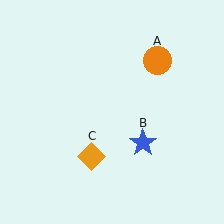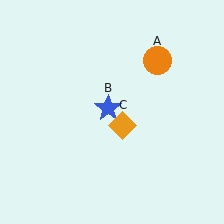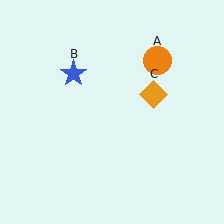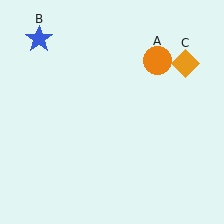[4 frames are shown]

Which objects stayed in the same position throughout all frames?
Orange circle (object A) remained stationary.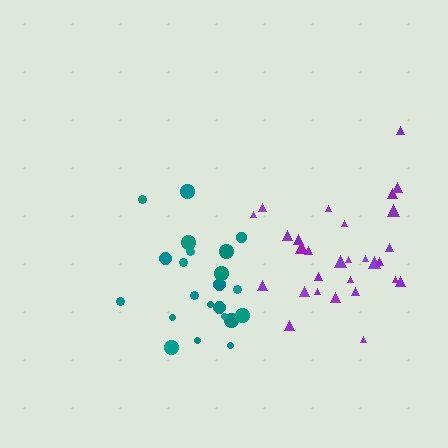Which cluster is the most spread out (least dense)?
Purple.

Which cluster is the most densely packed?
Teal.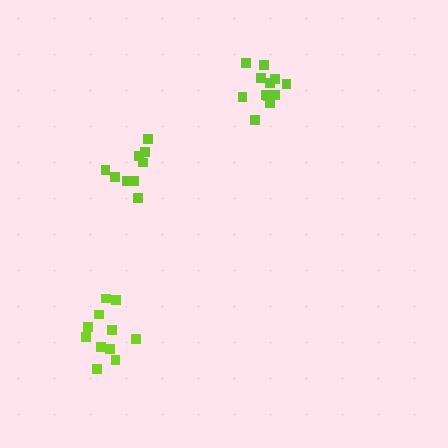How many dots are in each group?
Group 1: 11 dots, Group 2: 12 dots, Group 3: 9 dots (32 total).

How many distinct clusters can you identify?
There are 3 distinct clusters.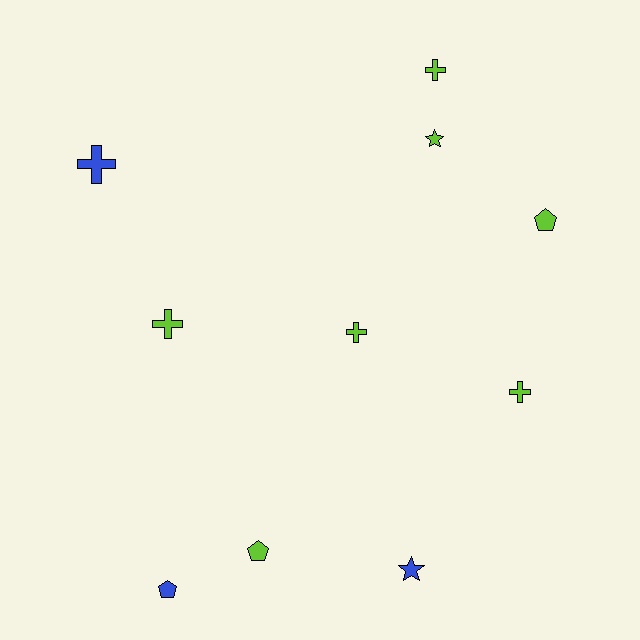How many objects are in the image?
There are 10 objects.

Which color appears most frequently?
Lime, with 7 objects.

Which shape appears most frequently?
Cross, with 5 objects.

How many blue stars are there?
There is 1 blue star.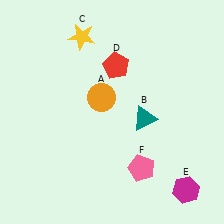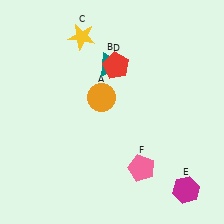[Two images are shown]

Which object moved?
The teal triangle (B) moved up.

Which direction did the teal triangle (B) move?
The teal triangle (B) moved up.